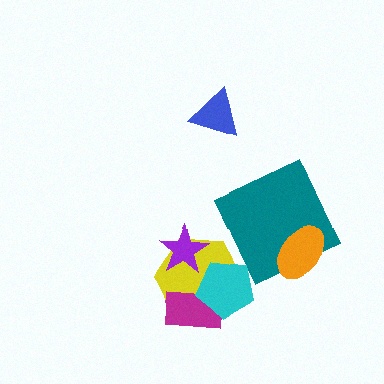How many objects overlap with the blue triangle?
0 objects overlap with the blue triangle.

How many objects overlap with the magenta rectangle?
2 objects overlap with the magenta rectangle.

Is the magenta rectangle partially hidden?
Yes, it is partially covered by another shape.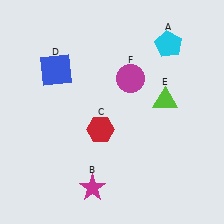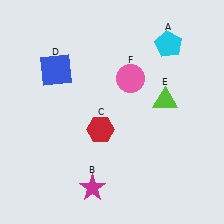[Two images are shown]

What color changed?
The circle (F) changed from magenta in Image 1 to pink in Image 2.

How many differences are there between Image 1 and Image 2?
There is 1 difference between the two images.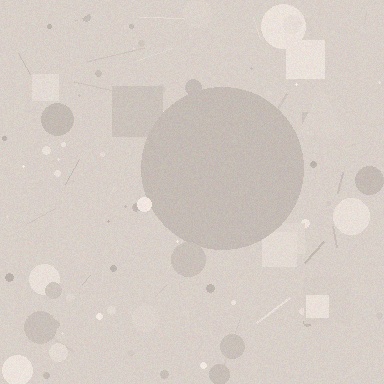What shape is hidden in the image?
A circle is hidden in the image.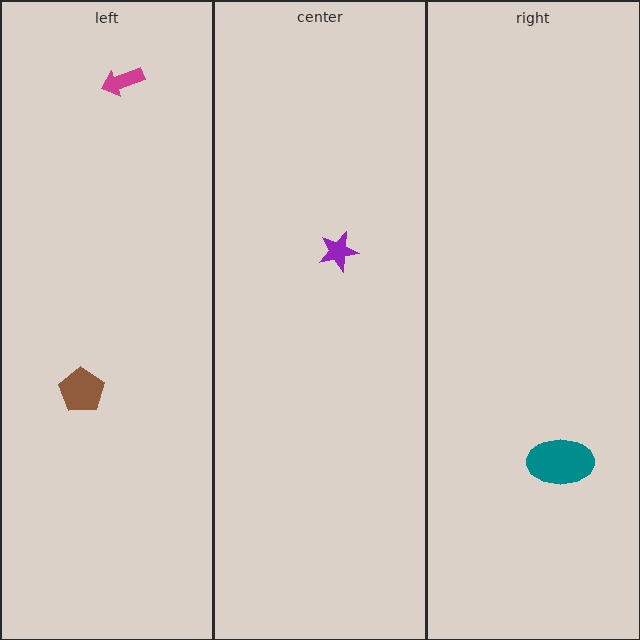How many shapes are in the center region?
1.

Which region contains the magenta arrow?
The left region.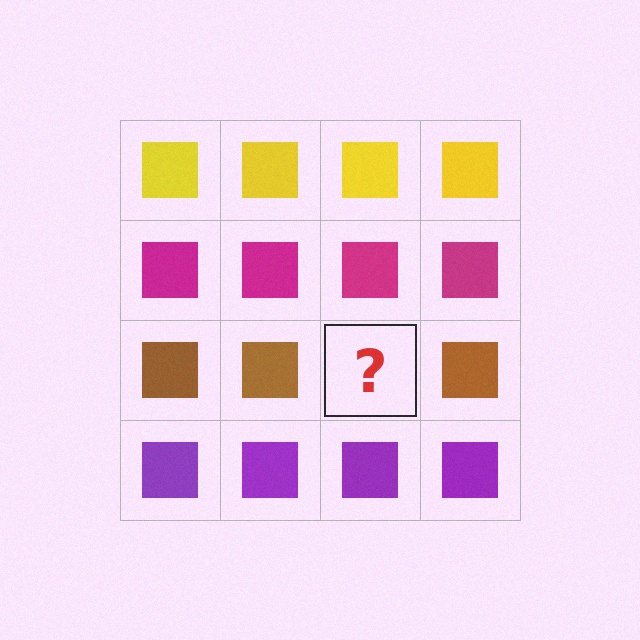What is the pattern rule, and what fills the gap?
The rule is that each row has a consistent color. The gap should be filled with a brown square.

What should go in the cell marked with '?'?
The missing cell should contain a brown square.